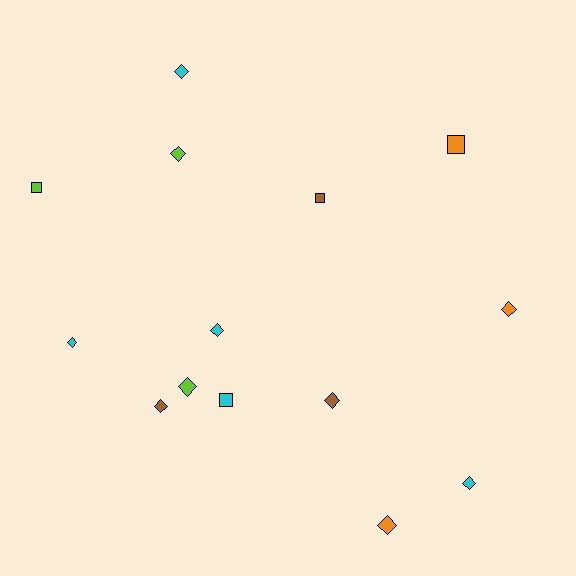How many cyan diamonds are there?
There are 4 cyan diamonds.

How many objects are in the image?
There are 14 objects.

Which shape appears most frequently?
Diamond, with 10 objects.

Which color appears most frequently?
Cyan, with 5 objects.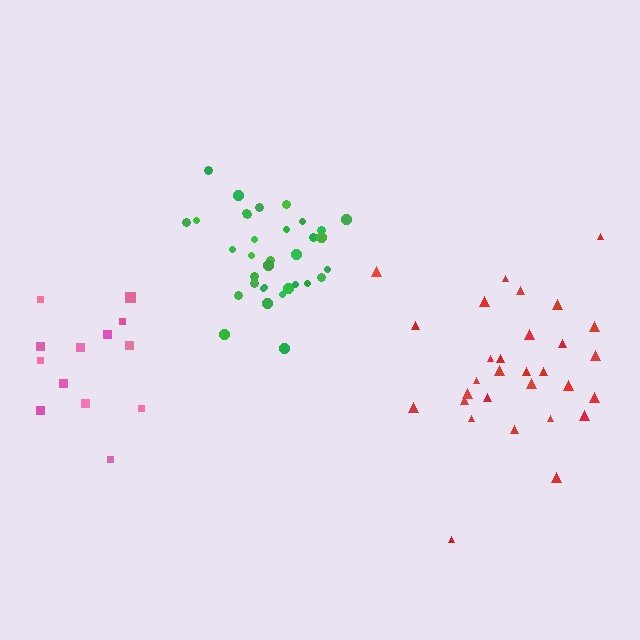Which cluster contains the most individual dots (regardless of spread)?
Green (34).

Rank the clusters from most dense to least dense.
green, red, pink.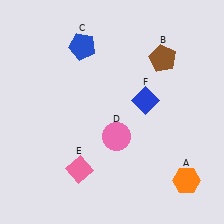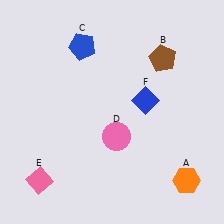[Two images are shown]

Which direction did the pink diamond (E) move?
The pink diamond (E) moved left.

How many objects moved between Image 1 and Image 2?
1 object moved between the two images.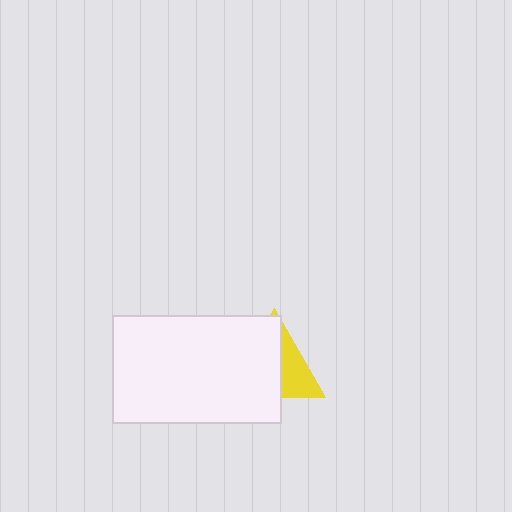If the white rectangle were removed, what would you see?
You would see the complete yellow triangle.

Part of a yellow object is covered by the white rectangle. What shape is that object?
It is a triangle.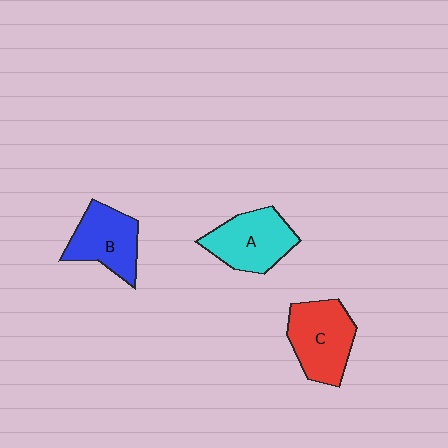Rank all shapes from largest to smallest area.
From largest to smallest: C (red), A (cyan), B (blue).